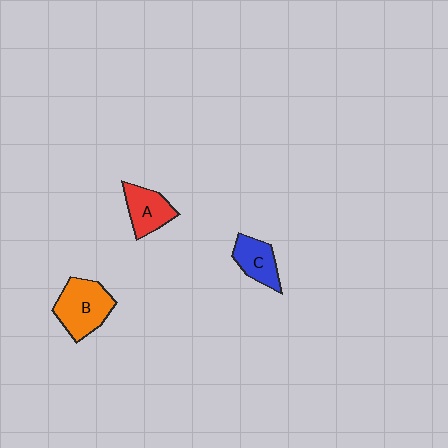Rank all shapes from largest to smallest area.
From largest to smallest: B (orange), A (red), C (blue).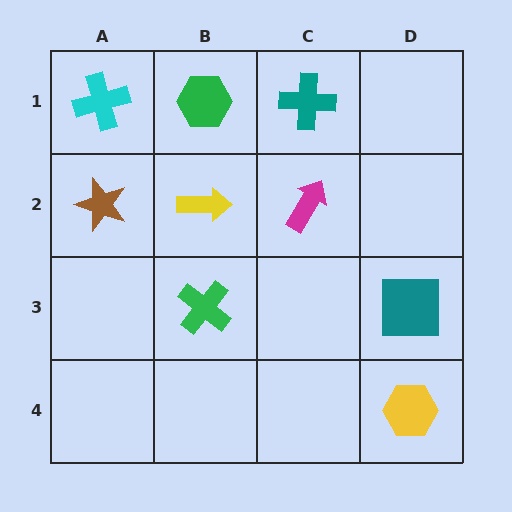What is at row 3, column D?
A teal square.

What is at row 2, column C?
A magenta arrow.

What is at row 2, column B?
A yellow arrow.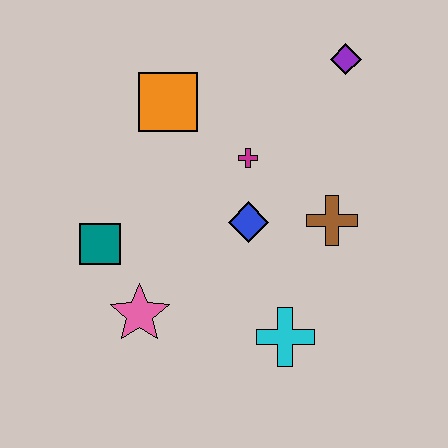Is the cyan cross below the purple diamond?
Yes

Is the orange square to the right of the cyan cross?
No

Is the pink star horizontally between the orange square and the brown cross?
No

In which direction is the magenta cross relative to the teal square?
The magenta cross is to the right of the teal square.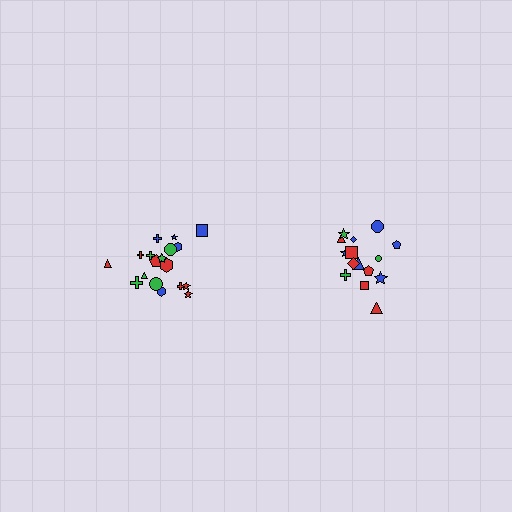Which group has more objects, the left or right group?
The left group.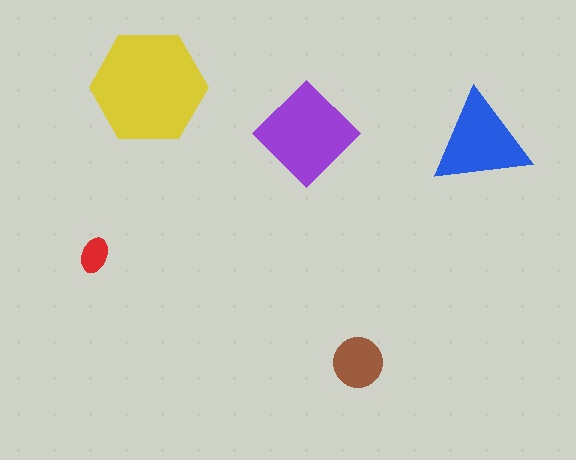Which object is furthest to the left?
The red ellipse is leftmost.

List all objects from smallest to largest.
The red ellipse, the brown circle, the blue triangle, the purple diamond, the yellow hexagon.